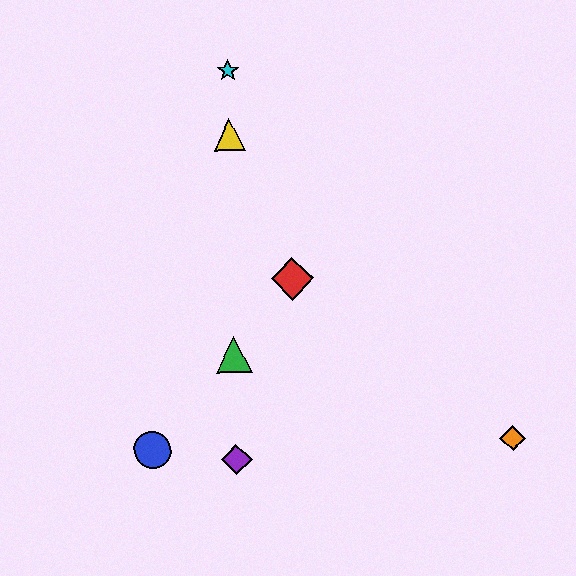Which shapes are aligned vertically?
The green triangle, the yellow triangle, the purple diamond, the cyan star are aligned vertically.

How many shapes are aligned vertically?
4 shapes (the green triangle, the yellow triangle, the purple diamond, the cyan star) are aligned vertically.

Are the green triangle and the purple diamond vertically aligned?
Yes, both are at x≈234.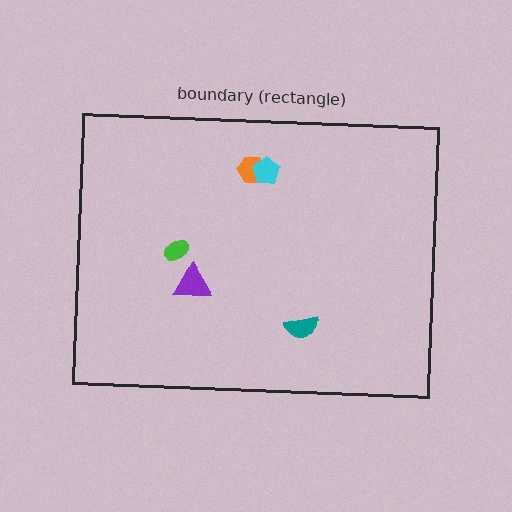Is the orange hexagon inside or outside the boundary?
Inside.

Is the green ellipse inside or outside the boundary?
Inside.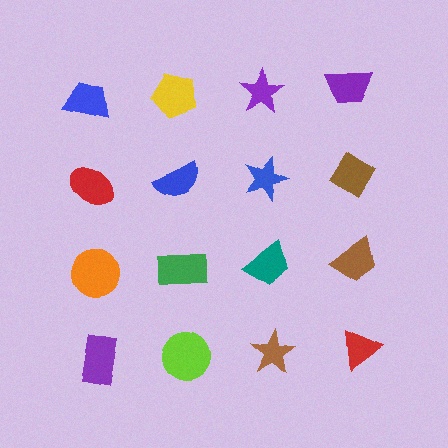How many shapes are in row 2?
4 shapes.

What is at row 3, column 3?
A teal trapezoid.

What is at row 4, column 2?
A lime circle.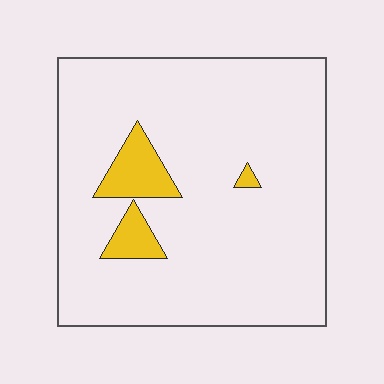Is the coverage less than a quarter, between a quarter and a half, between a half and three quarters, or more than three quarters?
Less than a quarter.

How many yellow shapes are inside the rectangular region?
3.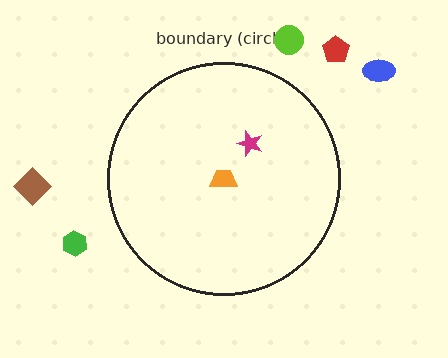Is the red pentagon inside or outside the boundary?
Outside.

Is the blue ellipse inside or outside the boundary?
Outside.